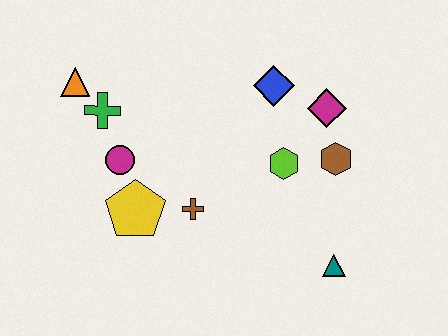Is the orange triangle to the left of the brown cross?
Yes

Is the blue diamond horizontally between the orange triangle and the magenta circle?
No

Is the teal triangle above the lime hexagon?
No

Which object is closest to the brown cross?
The yellow pentagon is closest to the brown cross.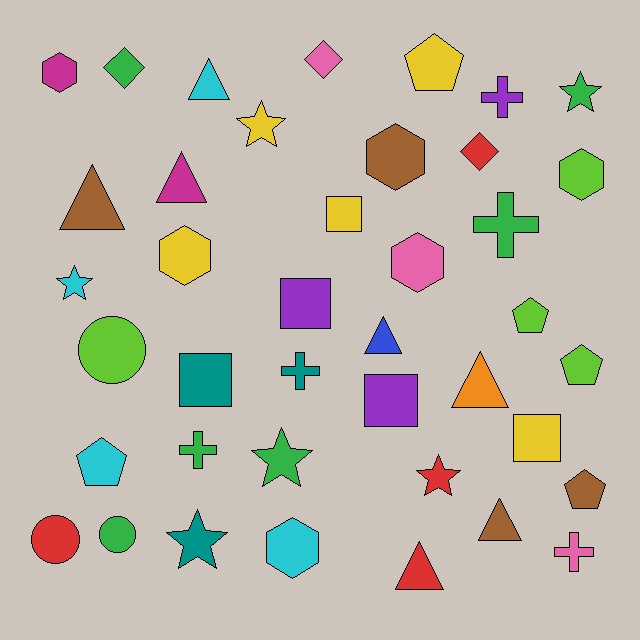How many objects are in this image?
There are 40 objects.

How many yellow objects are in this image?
There are 5 yellow objects.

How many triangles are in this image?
There are 7 triangles.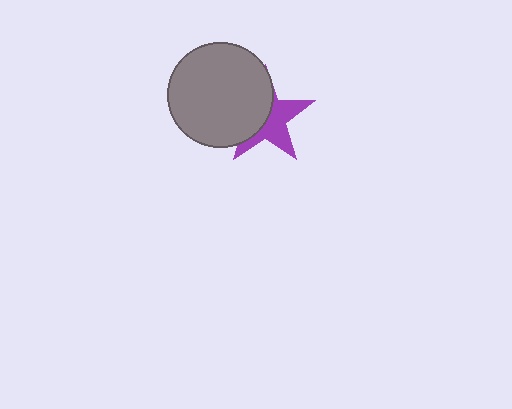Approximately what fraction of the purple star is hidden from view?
Roughly 50% of the purple star is hidden behind the gray circle.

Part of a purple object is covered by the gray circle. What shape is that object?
It is a star.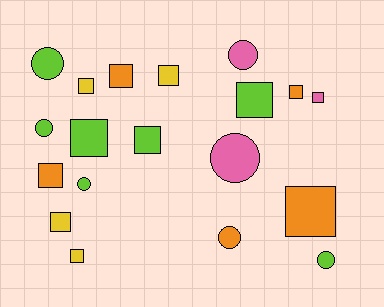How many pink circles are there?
There are 2 pink circles.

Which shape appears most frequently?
Square, with 12 objects.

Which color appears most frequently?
Lime, with 7 objects.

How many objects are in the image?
There are 19 objects.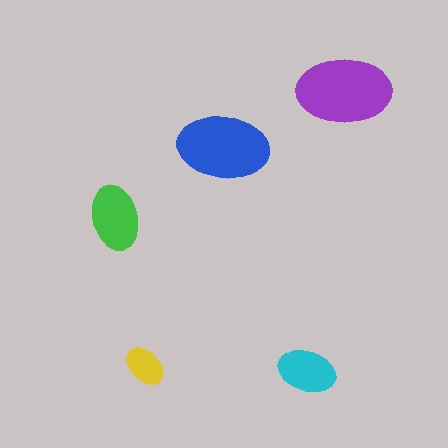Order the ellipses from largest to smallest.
the purple one, the blue one, the green one, the cyan one, the yellow one.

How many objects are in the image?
There are 5 objects in the image.